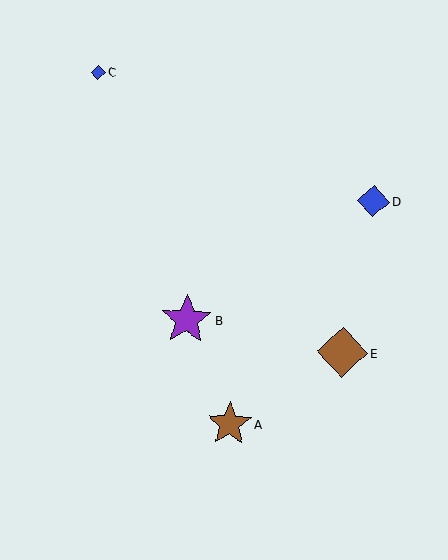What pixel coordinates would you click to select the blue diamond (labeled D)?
Click at (373, 201) to select the blue diamond D.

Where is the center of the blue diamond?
The center of the blue diamond is at (98, 72).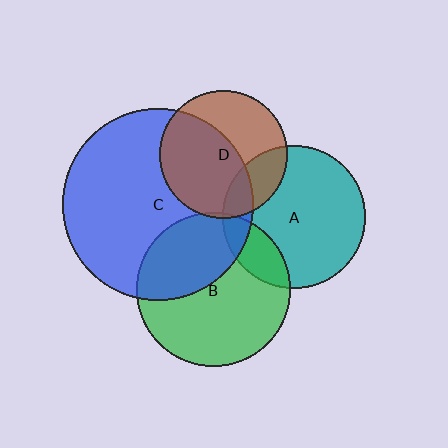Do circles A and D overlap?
Yes.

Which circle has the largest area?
Circle C (blue).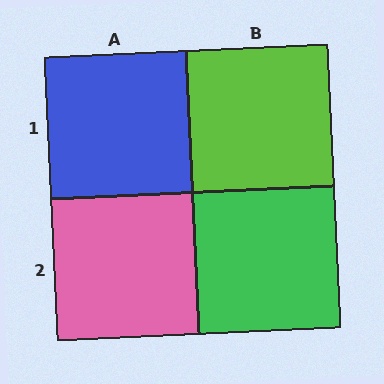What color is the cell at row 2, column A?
Pink.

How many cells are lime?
1 cell is lime.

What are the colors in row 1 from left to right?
Blue, lime.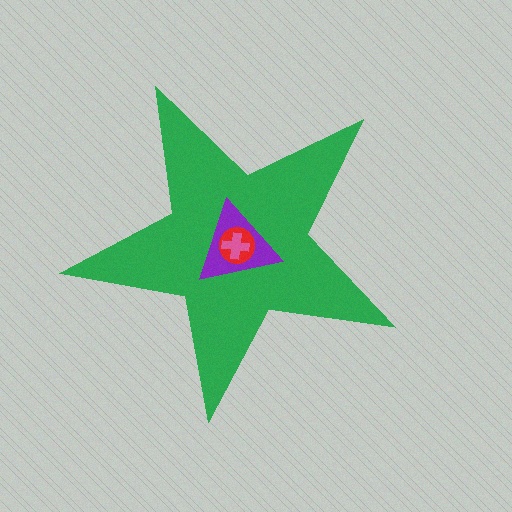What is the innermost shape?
The pink cross.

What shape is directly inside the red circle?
The pink cross.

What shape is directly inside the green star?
The purple triangle.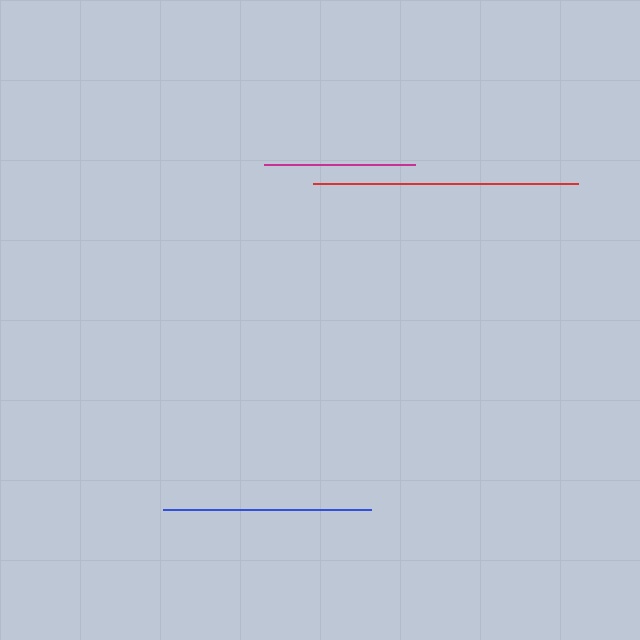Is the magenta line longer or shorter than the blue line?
The blue line is longer than the magenta line.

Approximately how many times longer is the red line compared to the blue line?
The red line is approximately 1.3 times the length of the blue line.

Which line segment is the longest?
The red line is the longest at approximately 266 pixels.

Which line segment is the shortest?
The magenta line is the shortest at approximately 151 pixels.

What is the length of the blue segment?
The blue segment is approximately 207 pixels long.